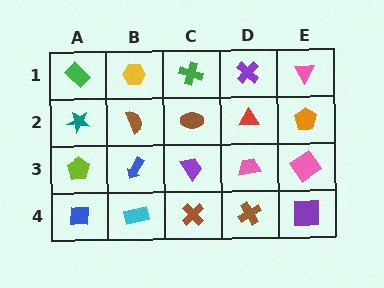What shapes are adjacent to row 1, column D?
A red triangle (row 2, column D), a green cross (row 1, column C), a pink triangle (row 1, column E).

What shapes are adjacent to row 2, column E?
A pink triangle (row 1, column E), a pink diamond (row 3, column E), a red triangle (row 2, column D).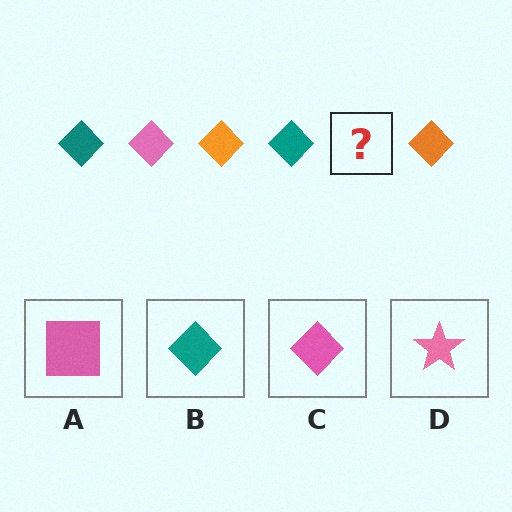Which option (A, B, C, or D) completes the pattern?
C.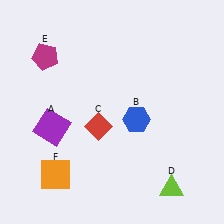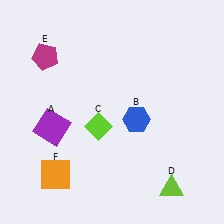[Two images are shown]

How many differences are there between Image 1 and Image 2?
There is 1 difference between the two images.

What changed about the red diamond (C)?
In Image 1, C is red. In Image 2, it changed to lime.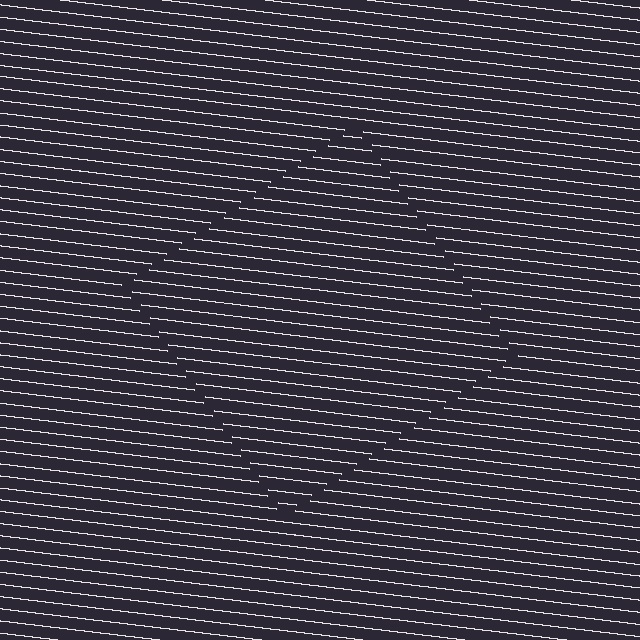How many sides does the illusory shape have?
4 sides — the line-ends trace a square.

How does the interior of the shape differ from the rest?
The interior of the shape contains the same grating, shifted by half a period — the contour is defined by the phase discontinuity where line-ends from the inner and outer gratings abut.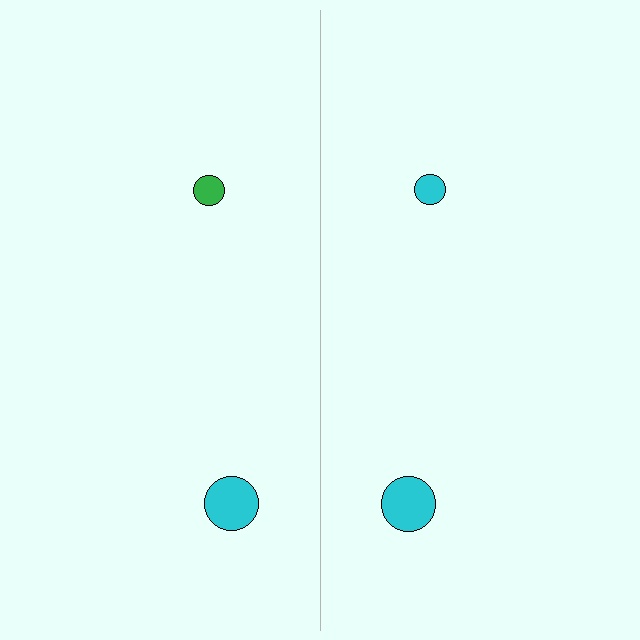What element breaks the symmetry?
The cyan circle on the right side breaks the symmetry — its mirror counterpart is green.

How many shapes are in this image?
There are 4 shapes in this image.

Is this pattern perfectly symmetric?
No, the pattern is not perfectly symmetric. The cyan circle on the right side breaks the symmetry — its mirror counterpart is green.